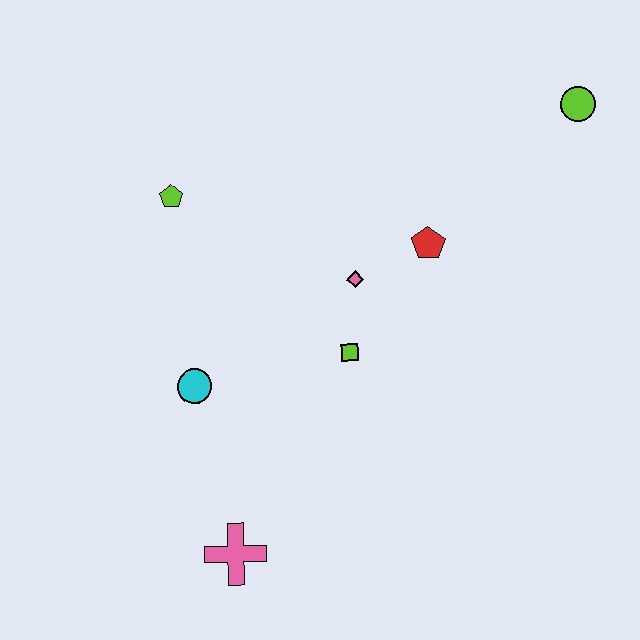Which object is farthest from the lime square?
The lime circle is farthest from the lime square.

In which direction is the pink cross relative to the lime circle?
The pink cross is below the lime circle.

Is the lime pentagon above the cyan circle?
Yes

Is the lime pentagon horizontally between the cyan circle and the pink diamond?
No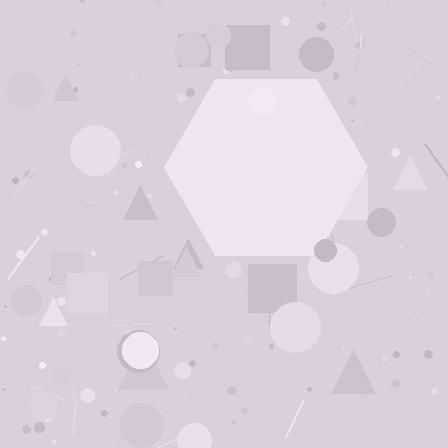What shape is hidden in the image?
A hexagon is hidden in the image.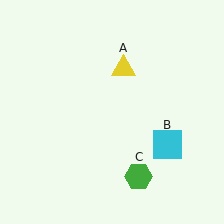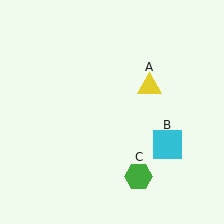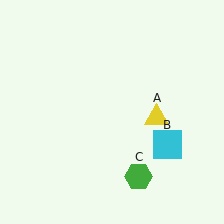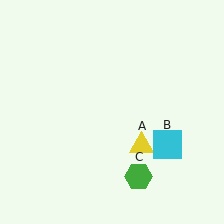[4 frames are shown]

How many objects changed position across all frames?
1 object changed position: yellow triangle (object A).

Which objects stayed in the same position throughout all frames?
Cyan square (object B) and green hexagon (object C) remained stationary.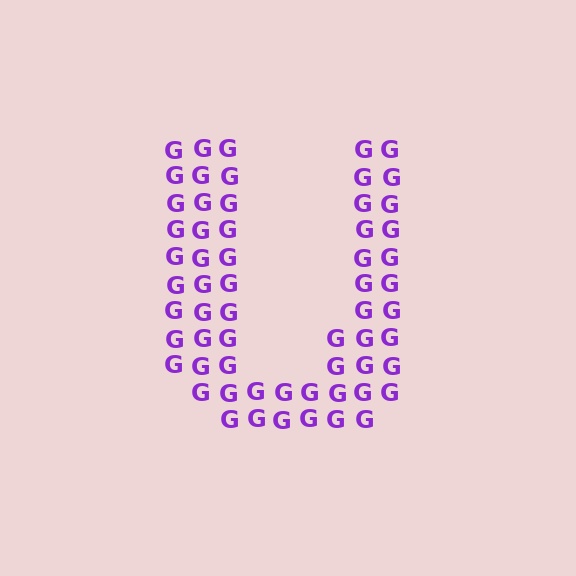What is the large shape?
The large shape is the letter U.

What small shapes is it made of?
It is made of small letter G's.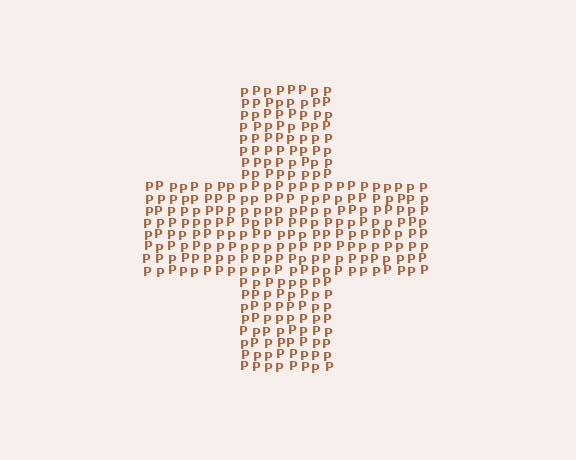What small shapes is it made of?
It is made of small letter P's.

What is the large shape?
The large shape is a cross.